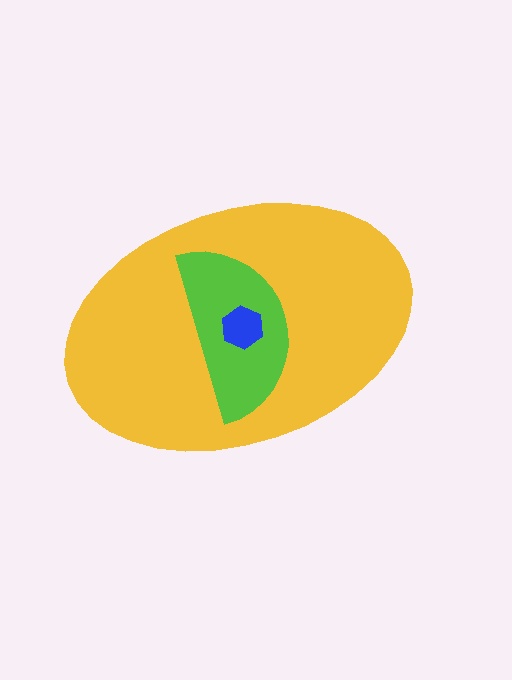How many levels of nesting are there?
3.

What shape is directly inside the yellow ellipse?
The lime semicircle.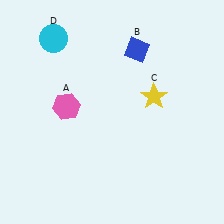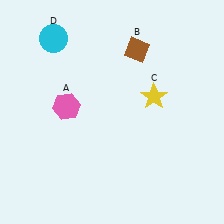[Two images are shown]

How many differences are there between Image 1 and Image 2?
There is 1 difference between the two images.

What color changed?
The diamond (B) changed from blue in Image 1 to brown in Image 2.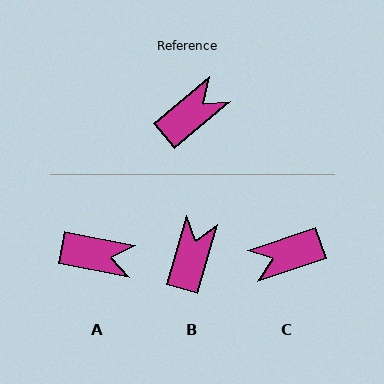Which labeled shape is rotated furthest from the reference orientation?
C, about 158 degrees away.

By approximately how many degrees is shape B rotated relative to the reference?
Approximately 34 degrees counter-clockwise.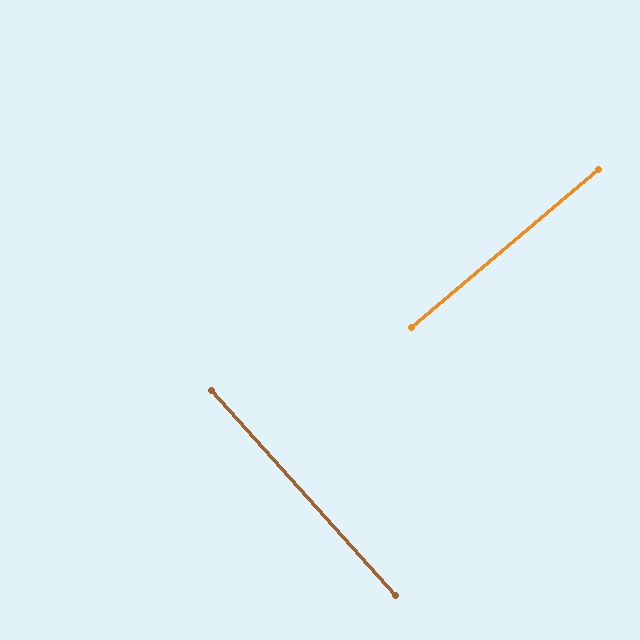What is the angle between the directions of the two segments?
Approximately 88 degrees.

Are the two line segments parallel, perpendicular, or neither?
Perpendicular — they meet at approximately 88°.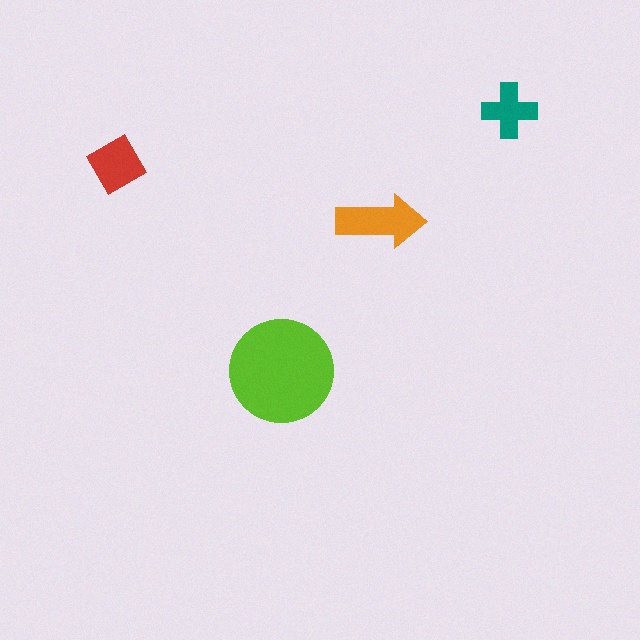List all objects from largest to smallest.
The lime circle, the orange arrow, the red diamond, the teal cross.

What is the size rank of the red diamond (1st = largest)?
3rd.